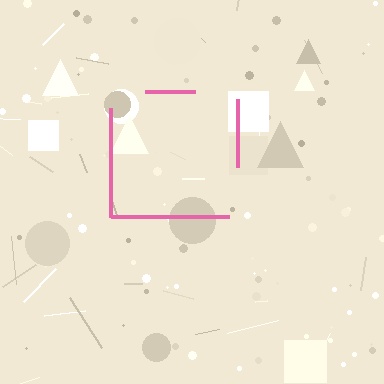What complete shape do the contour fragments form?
The contour fragments form a square.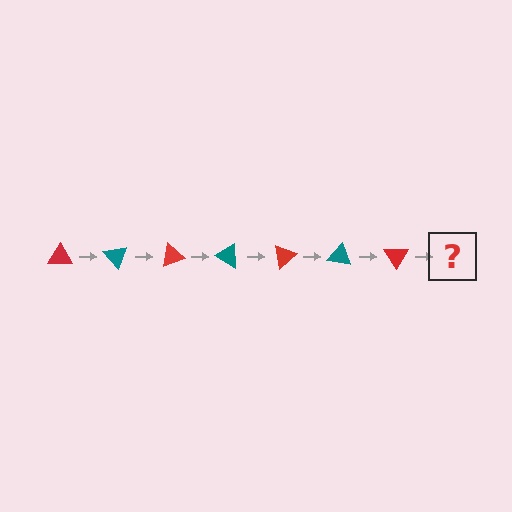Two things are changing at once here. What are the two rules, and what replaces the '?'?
The two rules are that it rotates 50 degrees each step and the color cycles through red and teal. The '?' should be a teal triangle, rotated 350 degrees from the start.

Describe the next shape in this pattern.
It should be a teal triangle, rotated 350 degrees from the start.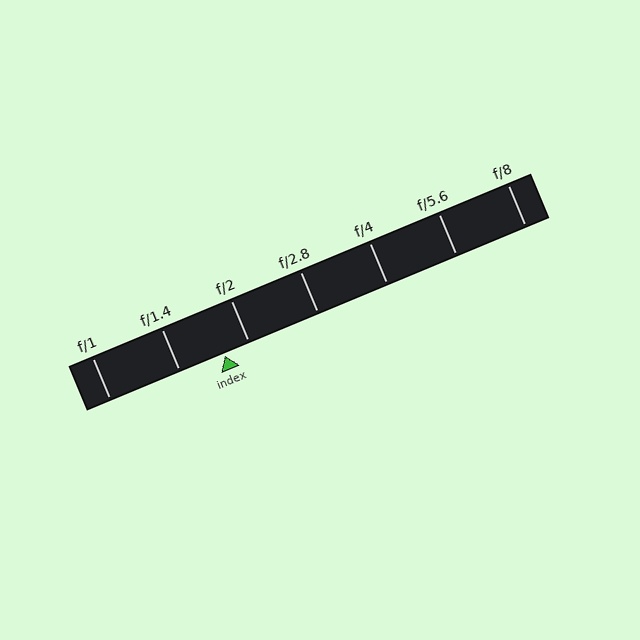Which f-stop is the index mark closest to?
The index mark is closest to f/2.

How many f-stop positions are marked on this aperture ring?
There are 7 f-stop positions marked.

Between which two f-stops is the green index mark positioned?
The index mark is between f/1.4 and f/2.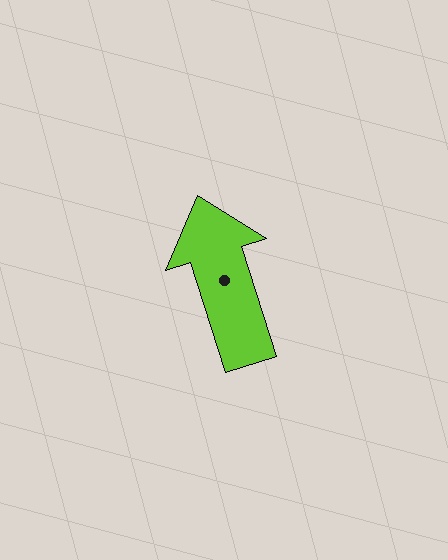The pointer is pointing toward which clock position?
Roughly 11 o'clock.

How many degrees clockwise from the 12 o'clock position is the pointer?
Approximately 342 degrees.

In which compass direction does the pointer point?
North.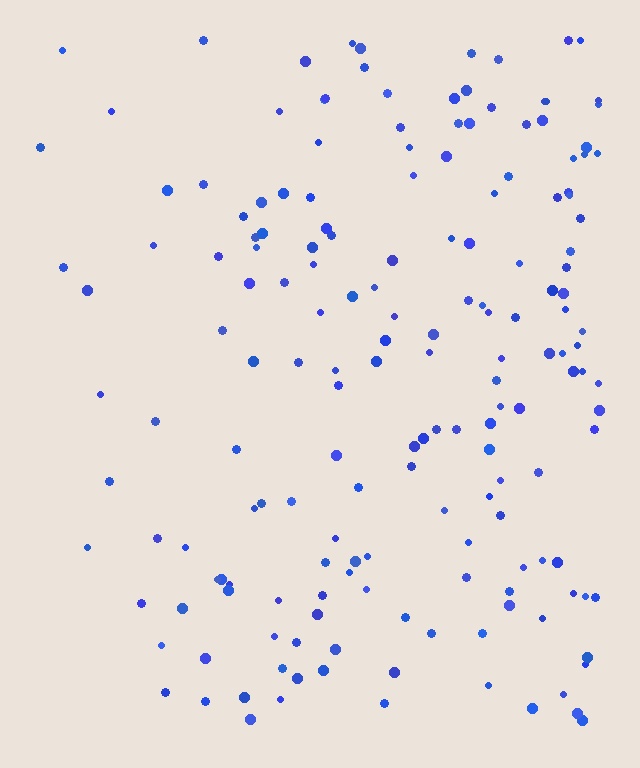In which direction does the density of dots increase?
From left to right, with the right side densest.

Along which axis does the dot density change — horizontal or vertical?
Horizontal.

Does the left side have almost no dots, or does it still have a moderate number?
Still a moderate number, just noticeably fewer than the right.